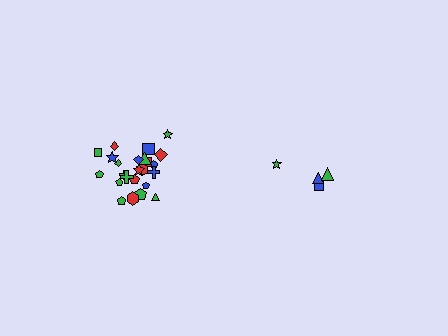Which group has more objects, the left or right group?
The left group.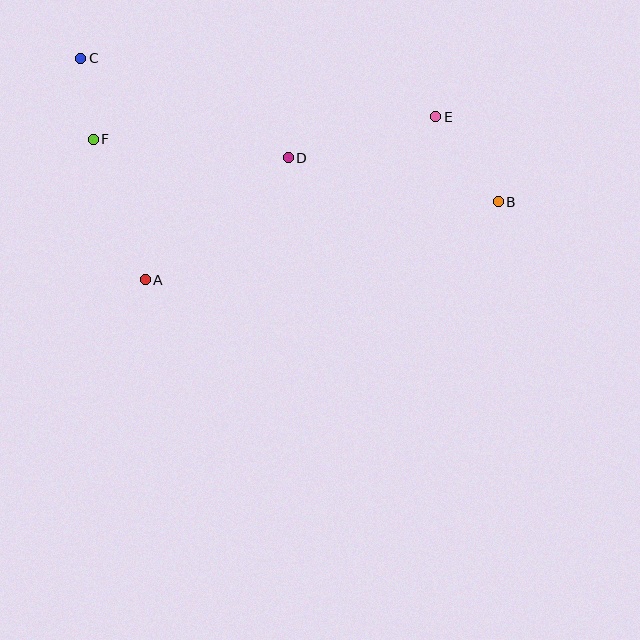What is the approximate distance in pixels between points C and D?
The distance between C and D is approximately 230 pixels.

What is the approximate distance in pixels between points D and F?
The distance between D and F is approximately 196 pixels.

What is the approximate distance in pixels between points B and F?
The distance between B and F is approximately 410 pixels.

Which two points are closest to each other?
Points C and F are closest to each other.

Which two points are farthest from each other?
Points B and C are farthest from each other.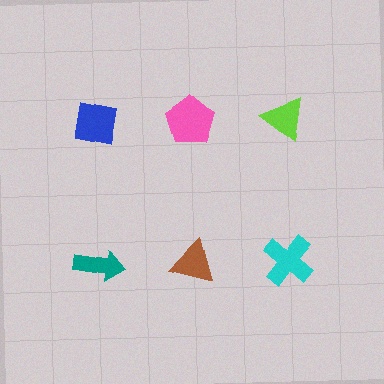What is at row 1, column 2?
A pink pentagon.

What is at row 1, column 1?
A blue square.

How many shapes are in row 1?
3 shapes.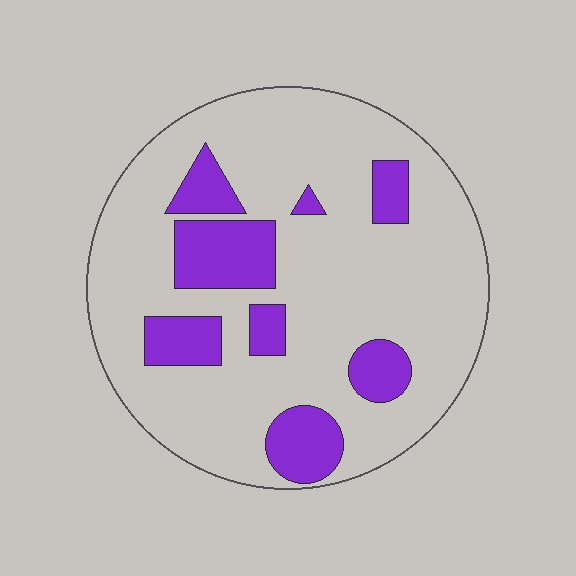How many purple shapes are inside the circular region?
8.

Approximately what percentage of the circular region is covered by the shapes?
Approximately 20%.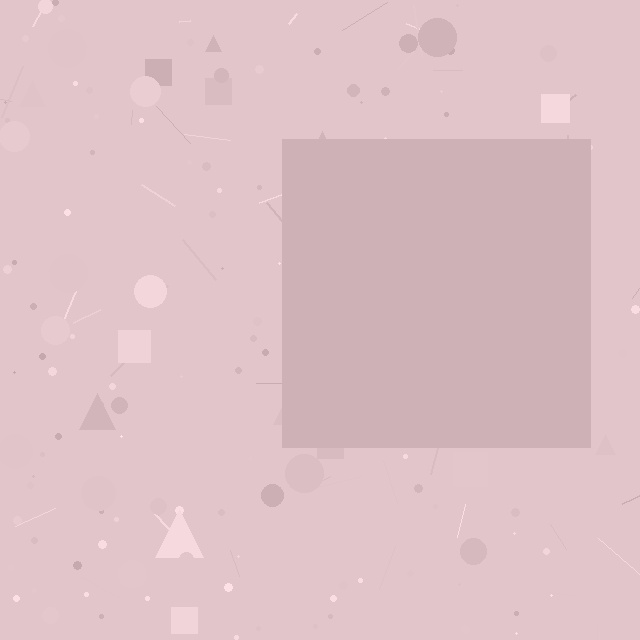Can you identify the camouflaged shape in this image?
The camouflaged shape is a square.